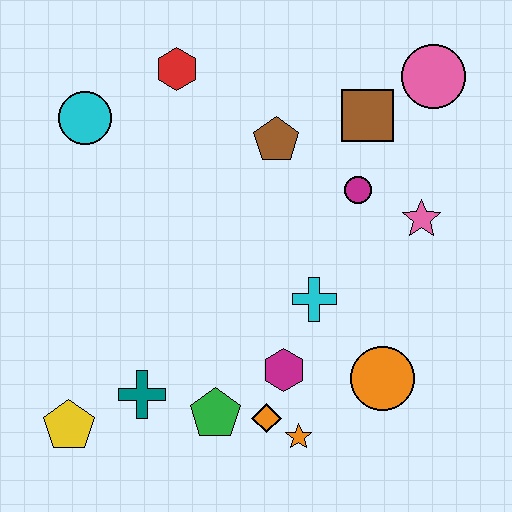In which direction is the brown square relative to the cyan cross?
The brown square is above the cyan cross.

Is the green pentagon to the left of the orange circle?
Yes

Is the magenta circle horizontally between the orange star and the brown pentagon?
No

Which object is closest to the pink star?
The magenta circle is closest to the pink star.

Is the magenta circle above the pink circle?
No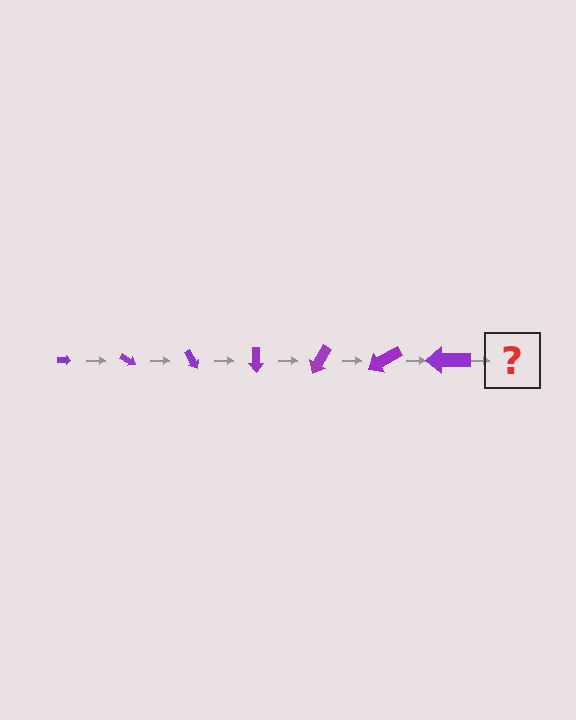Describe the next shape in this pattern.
It should be an arrow, larger than the previous one and rotated 210 degrees from the start.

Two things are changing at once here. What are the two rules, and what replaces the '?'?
The two rules are that the arrow grows larger each step and it rotates 30 degrees each step. The '?' should be an arrow, larger than the previous one and rotated 210 degrees from the start.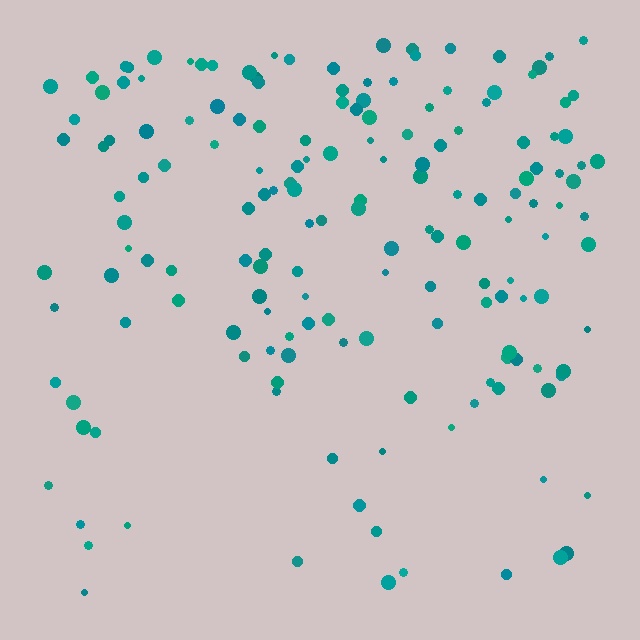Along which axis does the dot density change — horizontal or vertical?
Vertical.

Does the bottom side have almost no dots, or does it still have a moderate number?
Still a moderate number, just noticeably fewer than the top.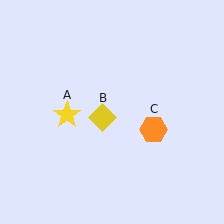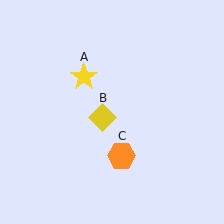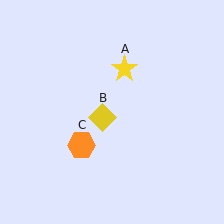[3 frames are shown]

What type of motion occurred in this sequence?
The yellow star (object A), orange hexagon (object C) rotated clockwise around the center of the scene.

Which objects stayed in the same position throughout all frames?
Yellow diamond (object B) remained stationary.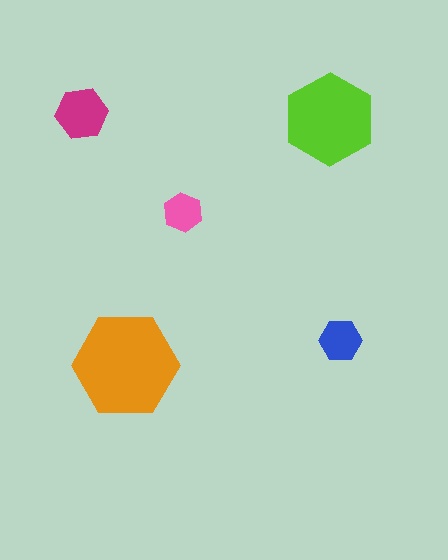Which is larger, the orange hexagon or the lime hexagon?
The orange one.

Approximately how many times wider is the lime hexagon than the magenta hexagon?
About 2 times wider.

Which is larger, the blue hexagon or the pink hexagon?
The blue one.